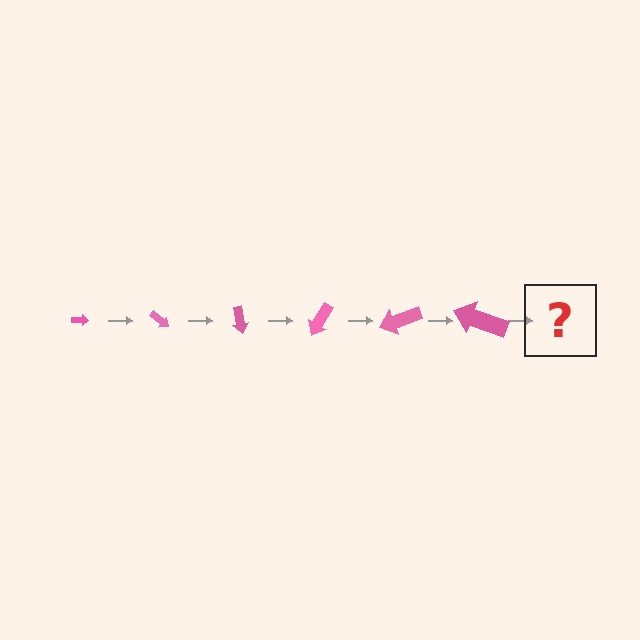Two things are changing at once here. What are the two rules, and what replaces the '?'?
The two rules are that the arrow grows larger each step and it rotates 40 degrees each step. The '?' should be an arrow, larger than the previous one and rotated 240 degrees from the start.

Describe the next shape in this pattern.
It should be an arrow, larger than the previous one and rotated 240 degrees from the start.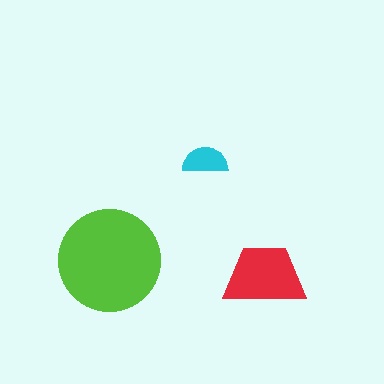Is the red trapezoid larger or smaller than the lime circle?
Smaller.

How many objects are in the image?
There are 3 objects in the image.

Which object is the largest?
The lime circle.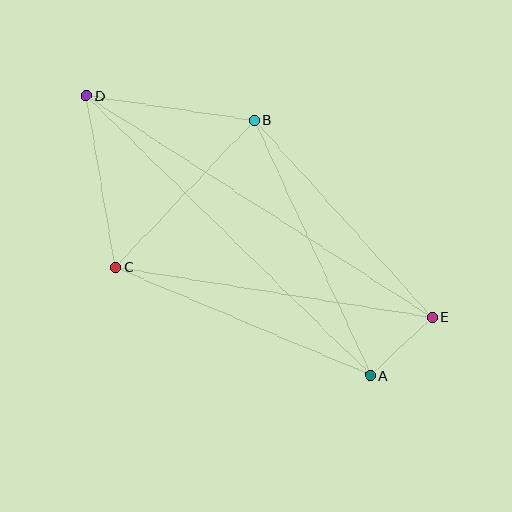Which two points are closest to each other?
Points A and E are closest to each other.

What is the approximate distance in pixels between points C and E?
The distance between C and E is approximately 321 pixels.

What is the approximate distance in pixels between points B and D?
The distance between B and D is approximately 170 pixels.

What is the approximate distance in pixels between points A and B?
The distance between A and B is approximately 281 pixels.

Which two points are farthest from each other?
Points D and E are farthest from each other.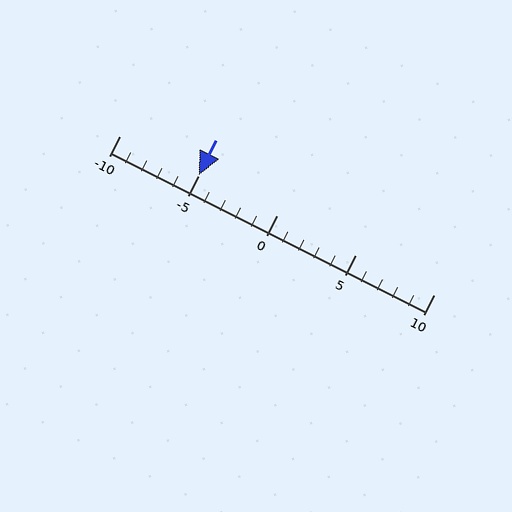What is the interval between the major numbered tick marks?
The major tick marks are spaced 5 units apart.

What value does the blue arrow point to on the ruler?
The blue arrow points to approximately -5.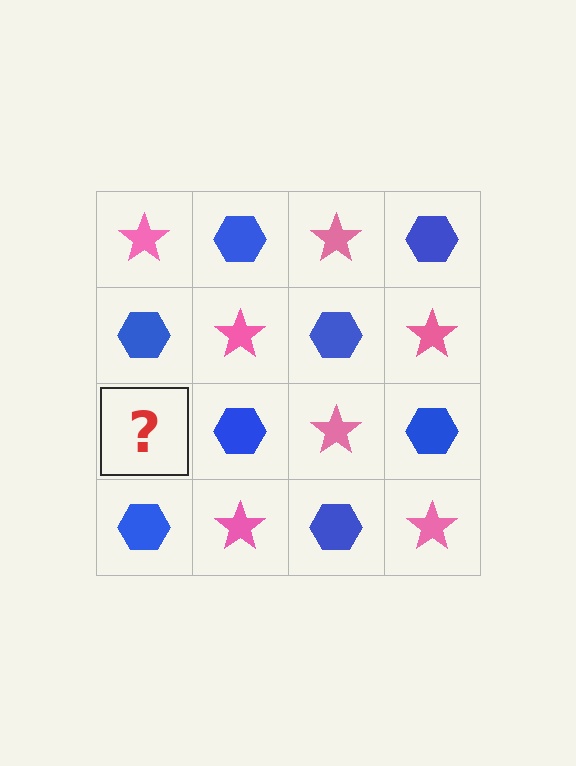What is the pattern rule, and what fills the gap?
The rule is that it alternates pink star and blue hexagon in a checkerboard pattern. The gap should be filled with a pink star.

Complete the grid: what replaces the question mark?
The question mark should be replaced with a pink star.